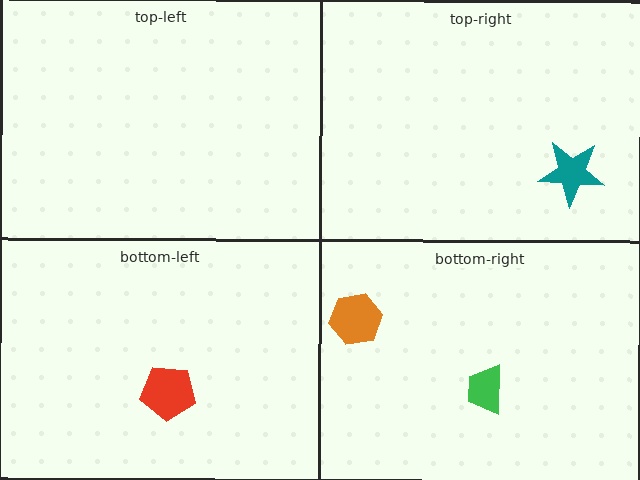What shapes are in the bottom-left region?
The red pentagon.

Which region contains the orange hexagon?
The bottom-right region.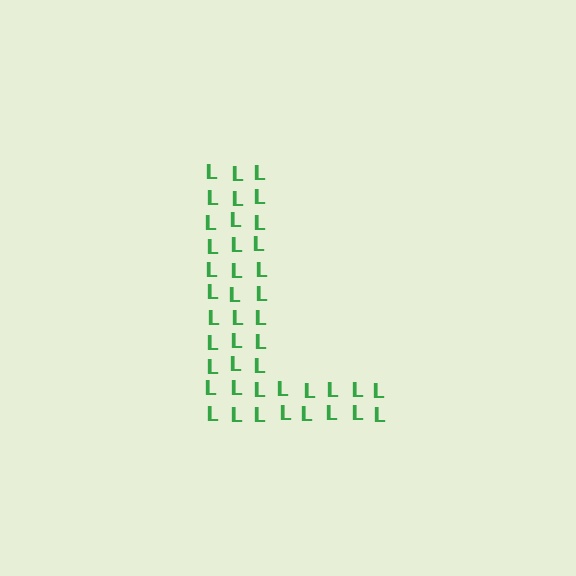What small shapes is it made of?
It is made of small letter L's.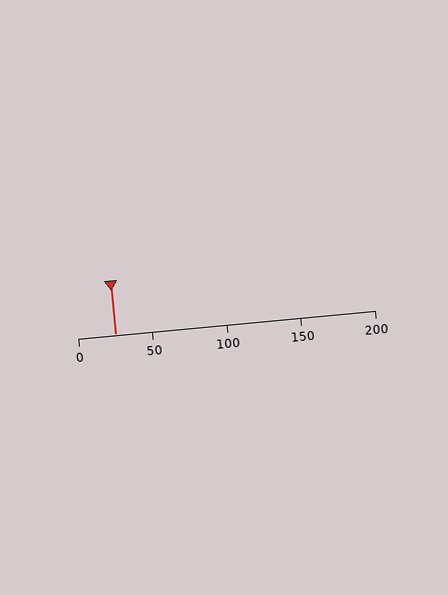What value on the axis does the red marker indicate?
The marker indicates approximately 25.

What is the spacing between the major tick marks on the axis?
The major ticks are spaced 50 apart.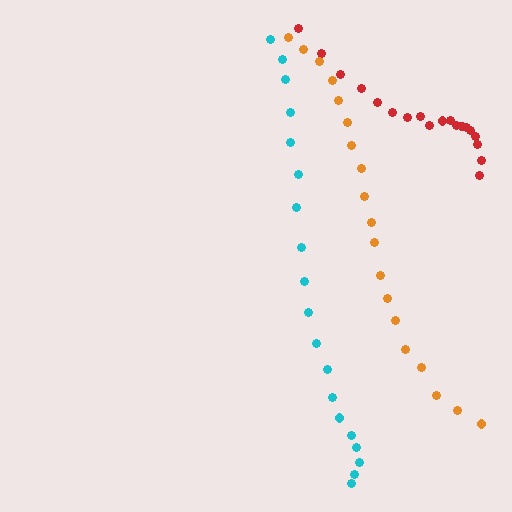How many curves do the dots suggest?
There are 3 distinct paths.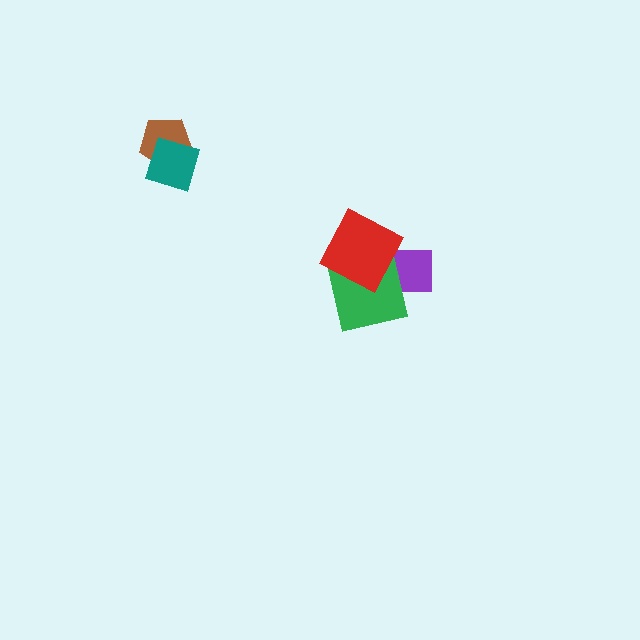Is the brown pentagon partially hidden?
Yes, it is partially covered by another shape.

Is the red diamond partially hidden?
No, no other shape covers it.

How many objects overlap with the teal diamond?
1 object overlaps with the teal diamond.